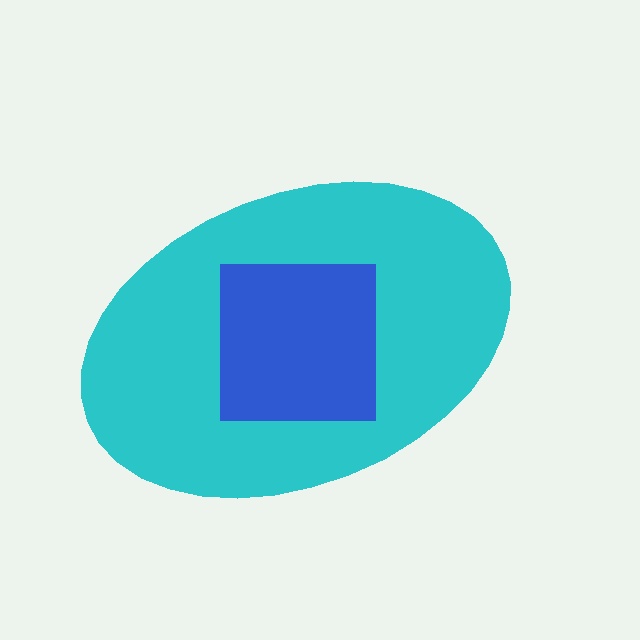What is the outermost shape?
The cyan ellipse.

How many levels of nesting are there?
2.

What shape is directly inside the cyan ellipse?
The blue square.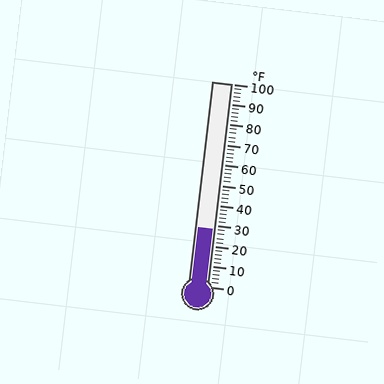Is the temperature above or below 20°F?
The temperature is above 20°F.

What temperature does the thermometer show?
The thermometer shows approximately 28°F.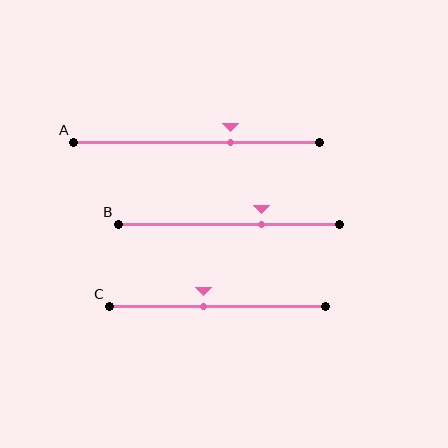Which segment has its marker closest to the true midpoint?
Segment C has its marker closest to the true midpoint.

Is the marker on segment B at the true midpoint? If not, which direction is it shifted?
No, the marker on segment B is shifted to the right by about 15% of the segment length.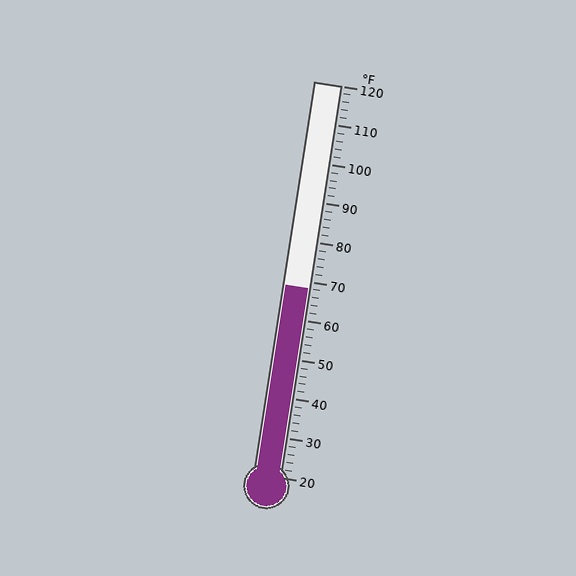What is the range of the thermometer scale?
The thermometer scale ranges from 20°F to 120°F.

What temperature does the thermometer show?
The thermometer shows approximately 68°F.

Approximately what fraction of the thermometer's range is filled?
The thermometer is filled to approximately 50% of its range.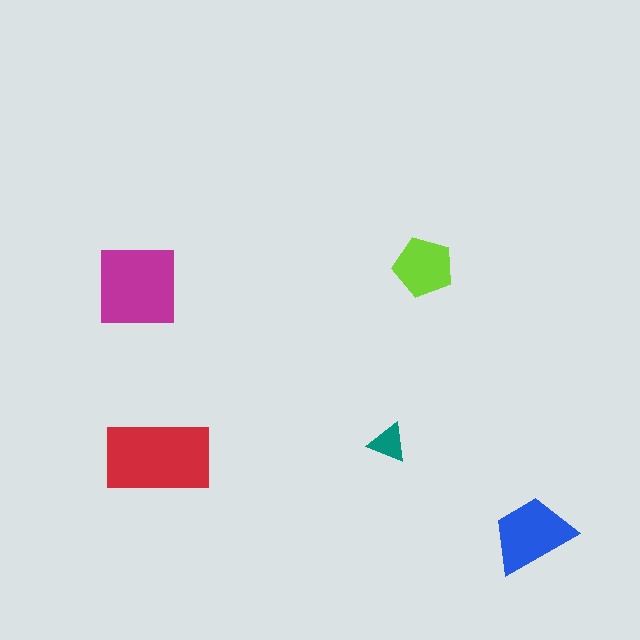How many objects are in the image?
There are 5 objects in the image.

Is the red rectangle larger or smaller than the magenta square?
Larger.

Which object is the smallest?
The teal triangle.